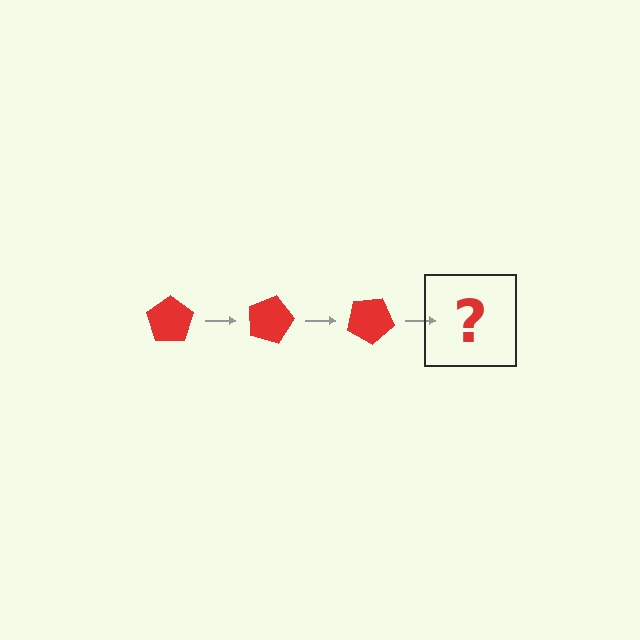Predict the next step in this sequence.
The next step is a red pentagon rotated 45 degrees.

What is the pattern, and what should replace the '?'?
The pattern is that the pentagon rotates 15 degrees each step. The '?' should be a red pentagon rotated 45 degrees.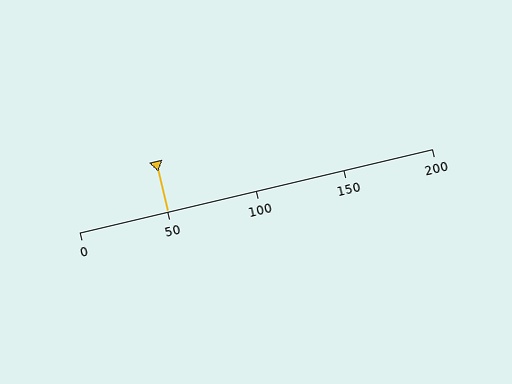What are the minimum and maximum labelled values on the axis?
The axis runs from 0 to 200.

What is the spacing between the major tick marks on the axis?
The major ticks are spaced 50 apart.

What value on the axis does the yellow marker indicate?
The marker indicates approximately 50.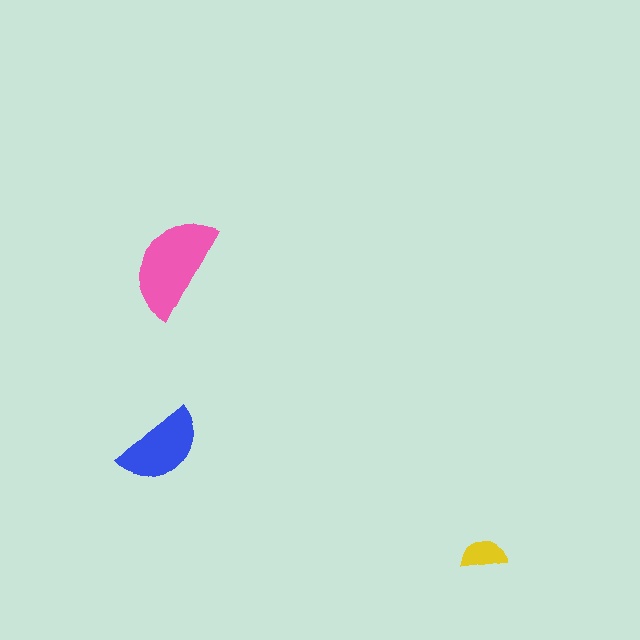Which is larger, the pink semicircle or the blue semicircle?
The pink one.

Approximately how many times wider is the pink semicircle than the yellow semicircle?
About 2.5 times wider.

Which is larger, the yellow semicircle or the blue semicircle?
The blue one.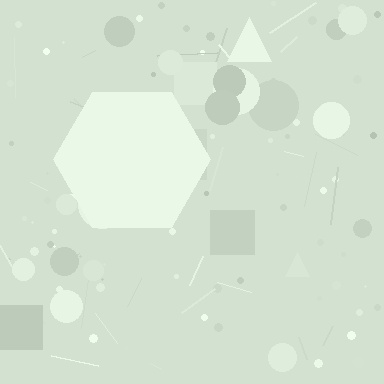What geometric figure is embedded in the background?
A hexagon is embedded in the background.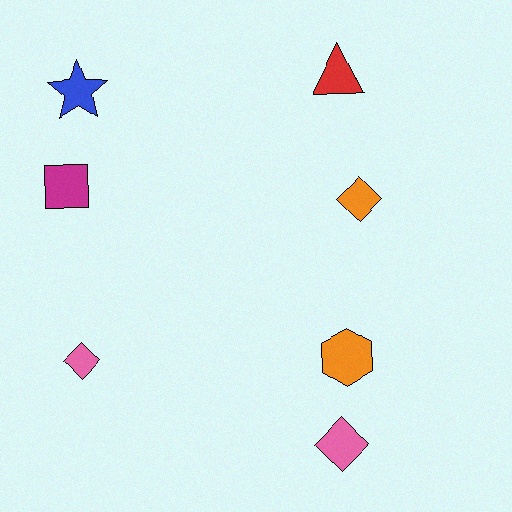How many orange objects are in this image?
There are 2 orange objects.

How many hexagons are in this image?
There is 1 hexagon.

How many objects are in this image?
There are 7 objects.